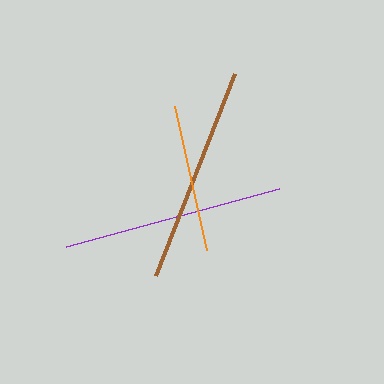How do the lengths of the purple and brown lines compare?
The purple and brown lines are approximately the same length.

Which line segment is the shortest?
The orange line is the shortest at approximately 148 pixels.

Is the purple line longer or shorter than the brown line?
The purple line is longer than the brown line.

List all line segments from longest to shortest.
From longest to shortest: purple, brown, orange.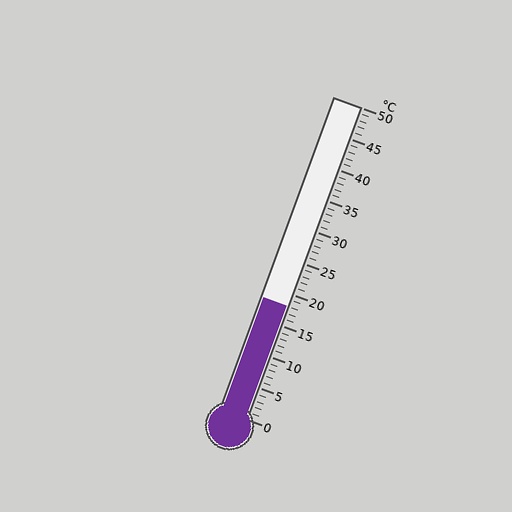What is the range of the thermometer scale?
The thermometer scale ranges from 0°C to 50°C.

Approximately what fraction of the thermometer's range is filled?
The thermometer is filled to approximately 35% of its range.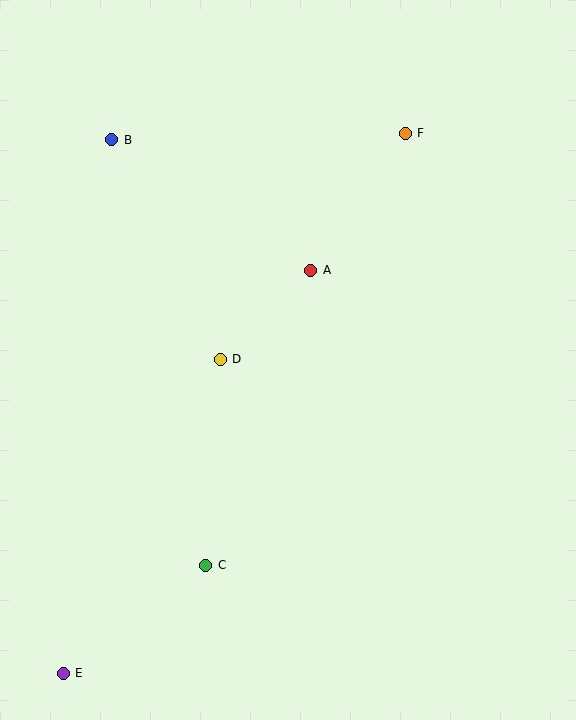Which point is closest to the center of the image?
Point D at (220, 359) is closest to the center.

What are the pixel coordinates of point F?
Point F is at (405, 133).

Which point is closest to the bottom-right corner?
Point C is closest to the bottom-right corner.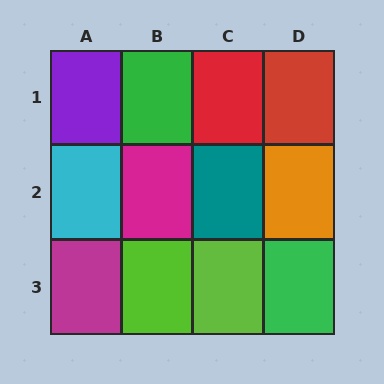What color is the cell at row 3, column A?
Magenta.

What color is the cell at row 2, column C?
Teal.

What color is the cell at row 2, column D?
Orange.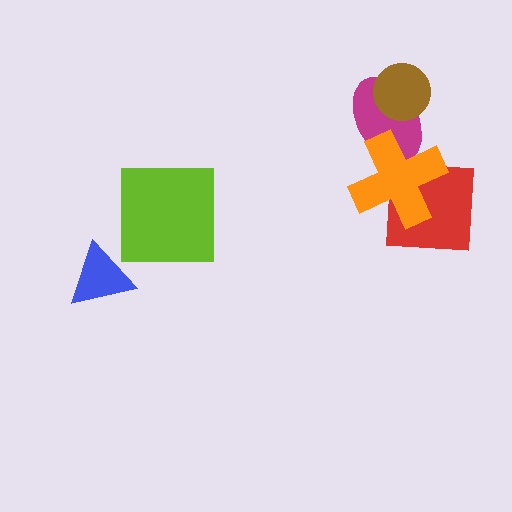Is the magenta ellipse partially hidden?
Yes, it is partially covered by another shape.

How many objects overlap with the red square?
1 object overlaps with the red square.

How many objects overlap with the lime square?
0 objects overlap with the lime square.